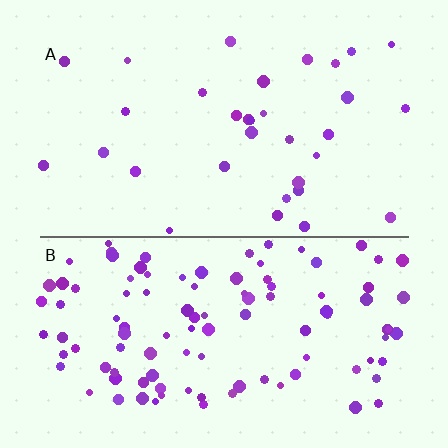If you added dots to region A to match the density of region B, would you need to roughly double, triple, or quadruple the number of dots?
Approximately triple.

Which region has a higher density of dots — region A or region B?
B (the bottom).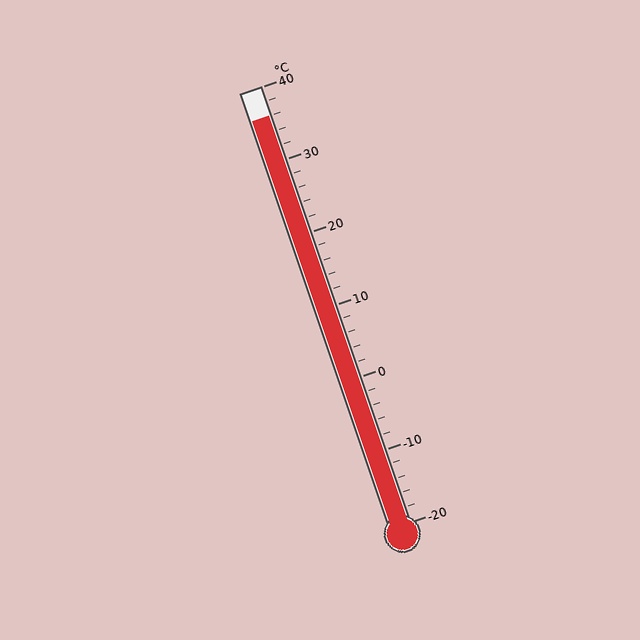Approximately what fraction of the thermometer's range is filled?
The thermometer is filled to approximately 95% of its range.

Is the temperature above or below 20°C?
The temperature is above 20°C.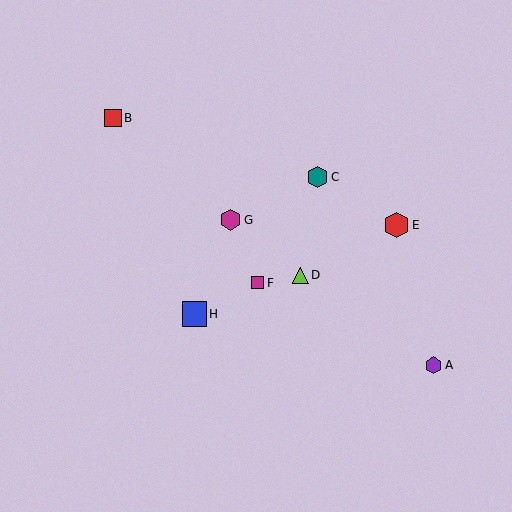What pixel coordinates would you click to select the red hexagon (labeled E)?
Click at (397, 225) to select the red hexagon E.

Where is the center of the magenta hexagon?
The center of the magenta hexagon is at (231, 220).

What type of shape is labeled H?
Shape H is a blue square.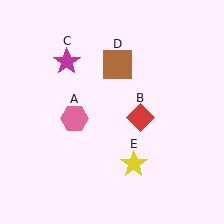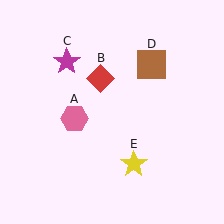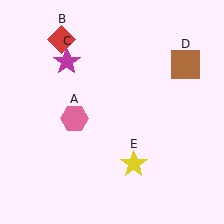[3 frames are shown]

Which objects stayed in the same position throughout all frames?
Pink hexagon (object A) and magenta star (object C) and yellow star (object E) remained stationary.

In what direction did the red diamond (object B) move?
The red diamond (object B) moved up and to the left.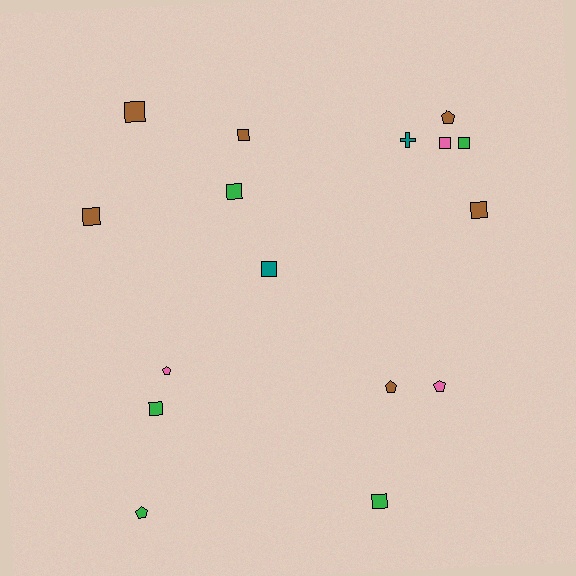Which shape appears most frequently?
Square, with 10 objects.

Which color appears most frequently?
Brown, with 6 objects.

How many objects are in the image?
There are 16 objects.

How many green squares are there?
There are 4 green squares.